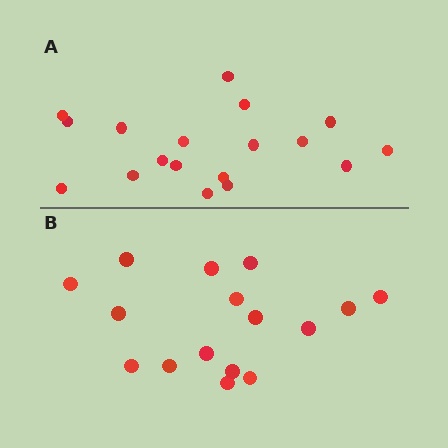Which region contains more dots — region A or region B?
Region A (the top region) has more dots.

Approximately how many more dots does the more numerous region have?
Region A has just a few more — roughly 2 or 3 more dots than region B.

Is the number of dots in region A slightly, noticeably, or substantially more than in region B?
Region A has only slightly more — the two regions are fairly close. The ratio is roughly 1.1 to 1.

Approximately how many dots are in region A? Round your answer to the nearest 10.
About 20 dots. (The exact count is 18, which rounds to 20.)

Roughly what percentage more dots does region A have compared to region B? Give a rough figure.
About 10% more.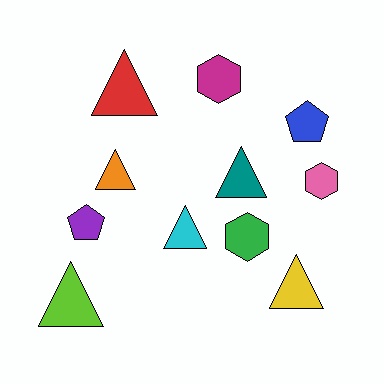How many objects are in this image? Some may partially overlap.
There are 11 objects.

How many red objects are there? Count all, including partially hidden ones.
There is 1 red object.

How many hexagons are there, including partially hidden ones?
There are 3 hexagons.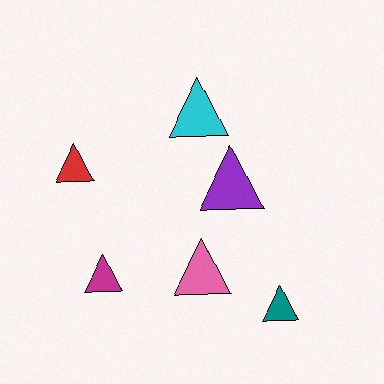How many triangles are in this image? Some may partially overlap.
There are 6 triangles.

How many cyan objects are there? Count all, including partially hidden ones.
There is 1 cyan object.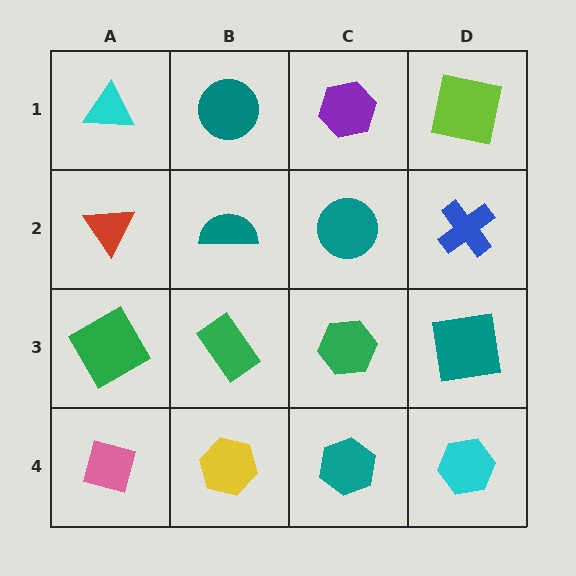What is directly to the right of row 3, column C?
A teal square.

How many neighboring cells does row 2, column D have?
3.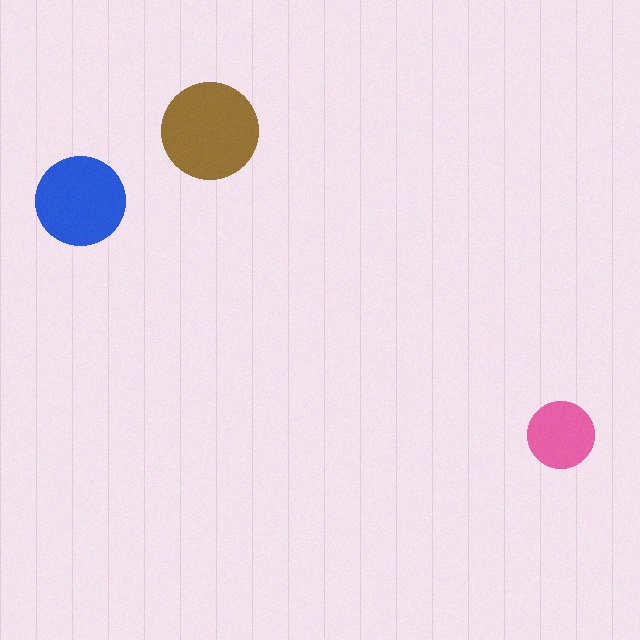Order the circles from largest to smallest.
the brown one, the blue one, the pink one.